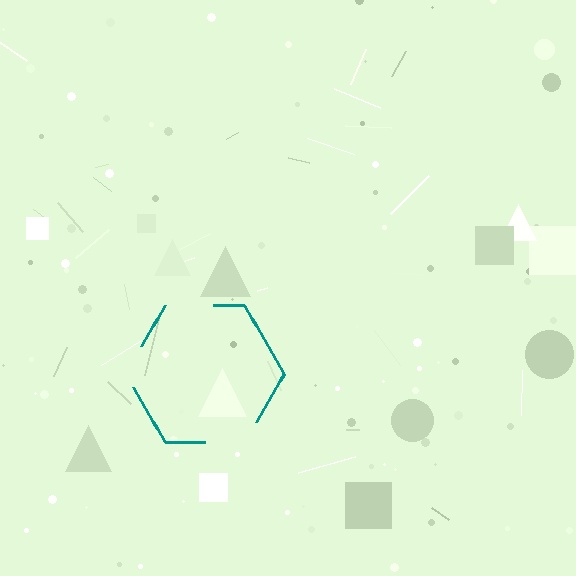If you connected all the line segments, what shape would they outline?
They would outline a hexagon.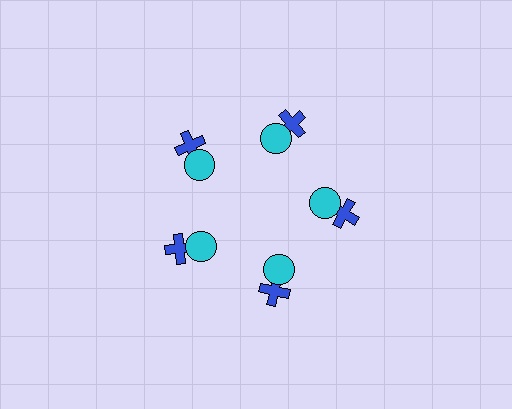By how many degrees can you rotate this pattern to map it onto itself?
The pattern maps onto itself every 72 degrees of rotation.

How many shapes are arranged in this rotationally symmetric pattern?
There are 10 shapes, arranged in 5 groups of 2.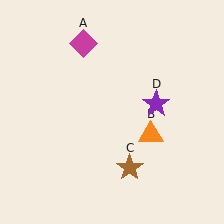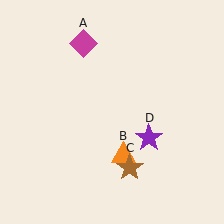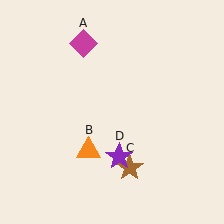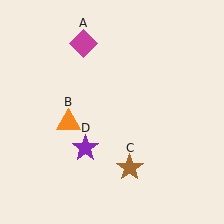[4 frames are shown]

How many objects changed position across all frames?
2 objects changed position: orange triangle (object B), purple star (object D).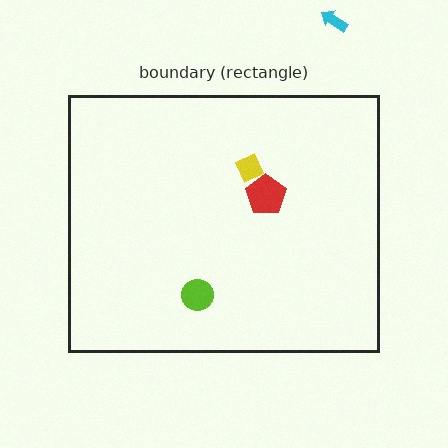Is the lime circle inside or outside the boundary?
Inside.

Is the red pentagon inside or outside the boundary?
Inside.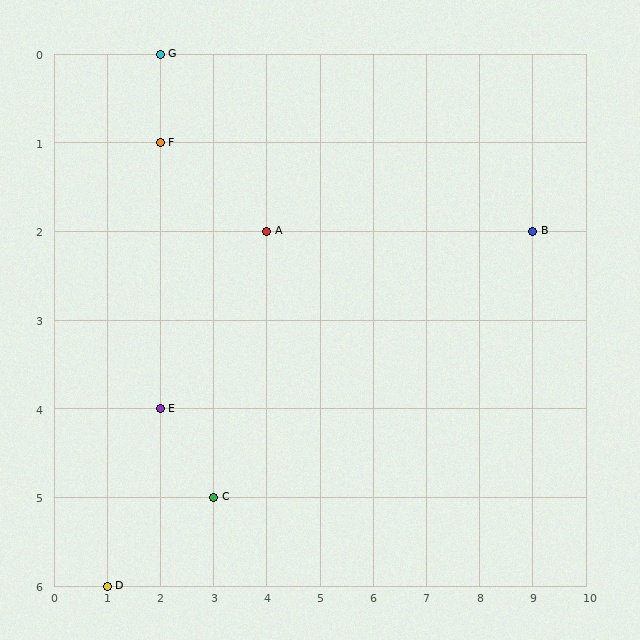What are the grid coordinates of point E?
Point E is at grid coordinates (2, 4).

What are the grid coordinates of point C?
Point C is at grid coordinates (3, 5).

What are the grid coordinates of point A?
Point A is at grid coordinates (4, 2).